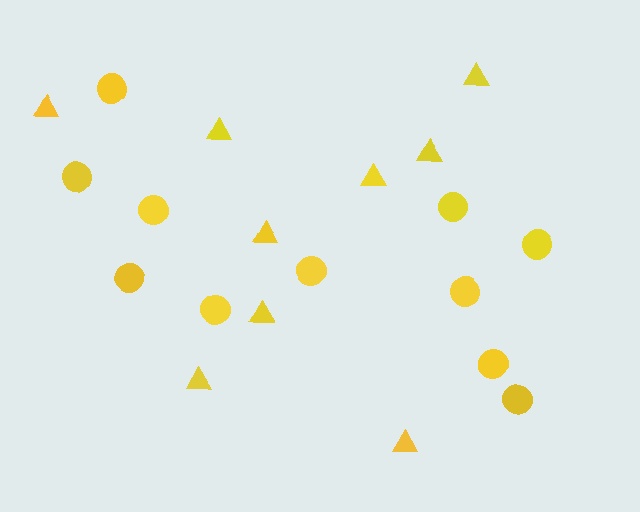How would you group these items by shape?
There are 2 groups: one group of circles (11) and one group of triangles (9).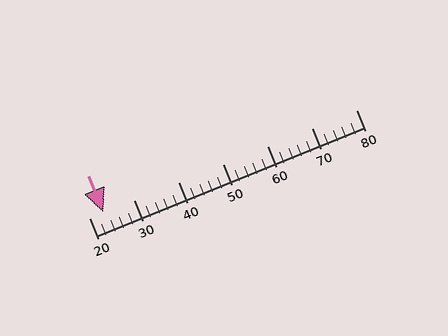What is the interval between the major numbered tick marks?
The major tick marks are spaced 10 units apart.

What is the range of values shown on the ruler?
The ruler shows values from 20 to 80.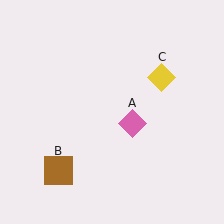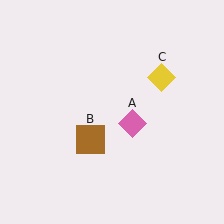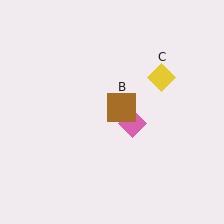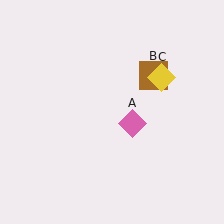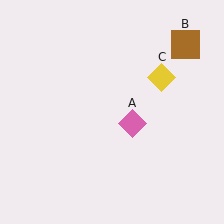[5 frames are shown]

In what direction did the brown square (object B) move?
The brown square (object B) moved up and to the right.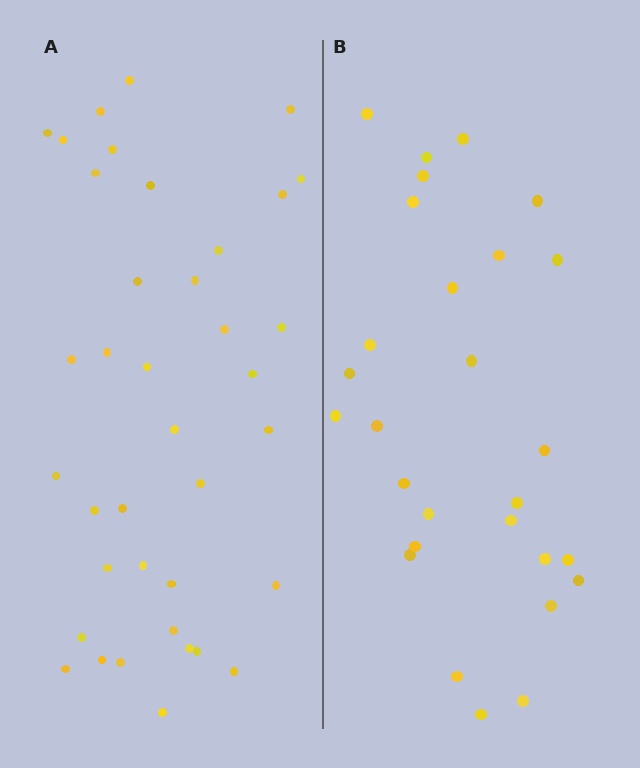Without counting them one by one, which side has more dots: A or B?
Region A (the left region) has more dots.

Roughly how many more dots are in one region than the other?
Region A has roughly 10 or so more dots than region B.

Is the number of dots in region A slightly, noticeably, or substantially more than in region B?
Region A has noticeably more, but not dramatically so. The ratio is roughly 1.4 to 1.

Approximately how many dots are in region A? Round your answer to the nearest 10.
About 40 dots. (The exact count is 38, which rounds to 40.)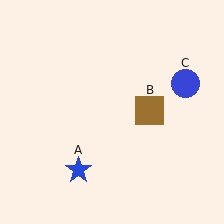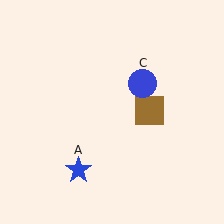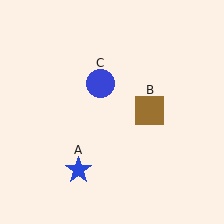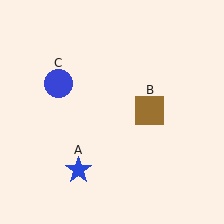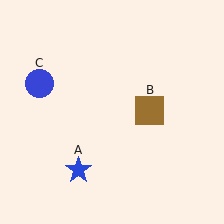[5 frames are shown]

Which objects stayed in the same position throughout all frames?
Blue star (object A) and brown square (object B) remained stationary.